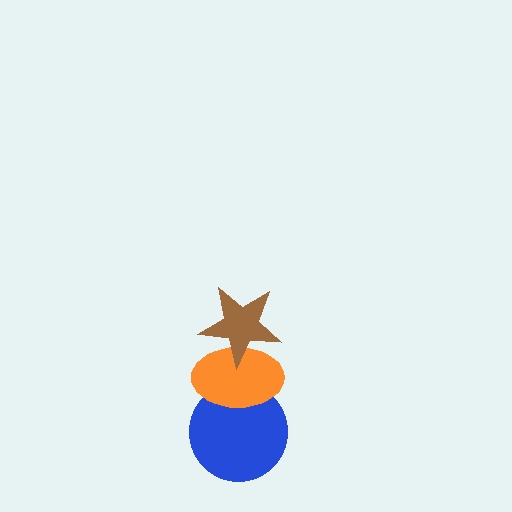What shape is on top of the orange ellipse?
The brown star is on top of the orange ellipse.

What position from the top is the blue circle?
The blue circle is 3rd from the top.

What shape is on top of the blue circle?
The orange ellipse is on top of the blue circle.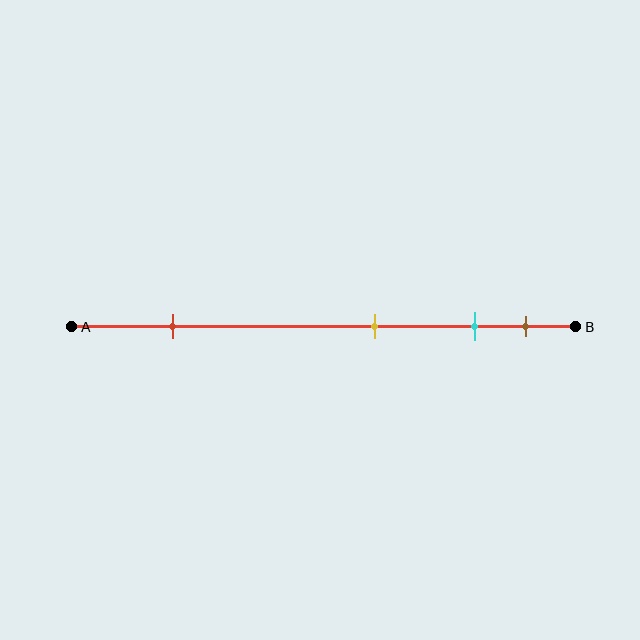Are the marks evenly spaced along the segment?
No, the marks are not evenly spaced.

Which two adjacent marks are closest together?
The cyan and brown marks are the closest adjacent pair.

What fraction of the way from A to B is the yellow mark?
The yellow mark is approximately 60% (0.6) of the way from A to B.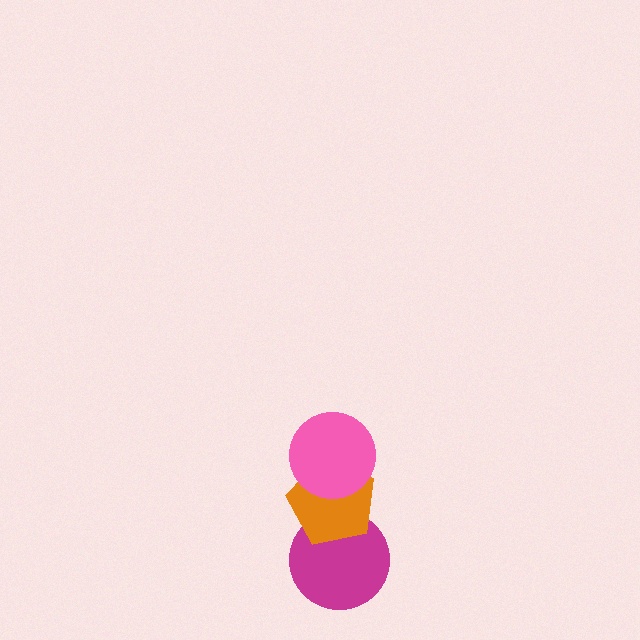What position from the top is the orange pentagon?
The orange pentagon is 2nd from the top.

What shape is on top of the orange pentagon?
The pink circle is on top of the orange pentagon.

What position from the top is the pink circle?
The pink circle is 1st from the top.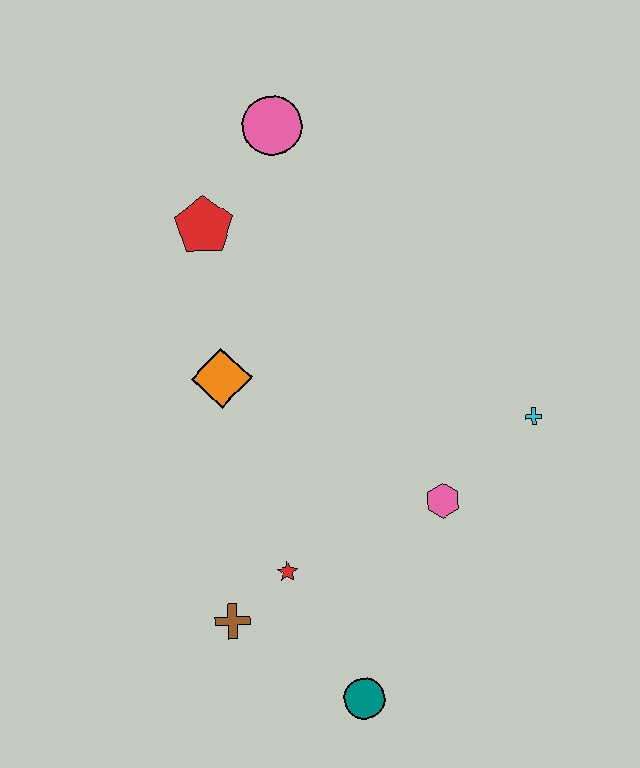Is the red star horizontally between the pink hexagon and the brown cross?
Yes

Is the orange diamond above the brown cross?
Yes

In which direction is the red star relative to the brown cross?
The red star is to the right of the brown cross.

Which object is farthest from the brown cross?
The pink circle is farthest from the brown cross.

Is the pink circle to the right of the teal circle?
No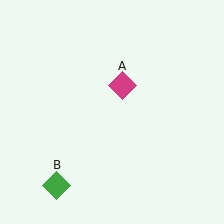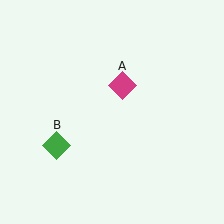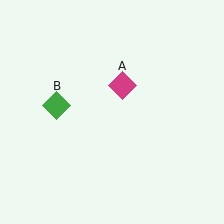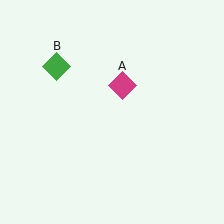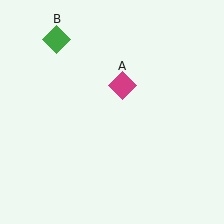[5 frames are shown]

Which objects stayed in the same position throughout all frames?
Magenta diamond (object A) remained stationary.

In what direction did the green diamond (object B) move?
The green diamond (object B) moved up.